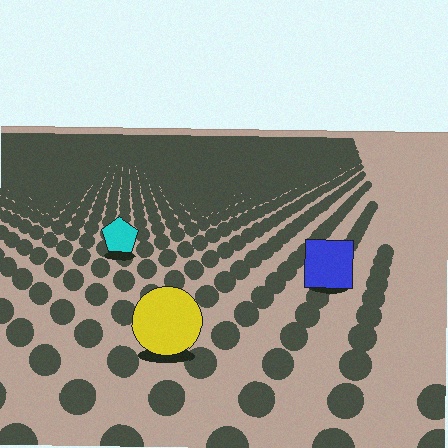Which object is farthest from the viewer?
The cyan pentagon is farthest from the viewer. It appears smaller and the ground texture around it is denser.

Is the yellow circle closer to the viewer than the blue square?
Yes. The yellow circle is closer — you can tell from the texture gradient: the ground texture is coarser near it.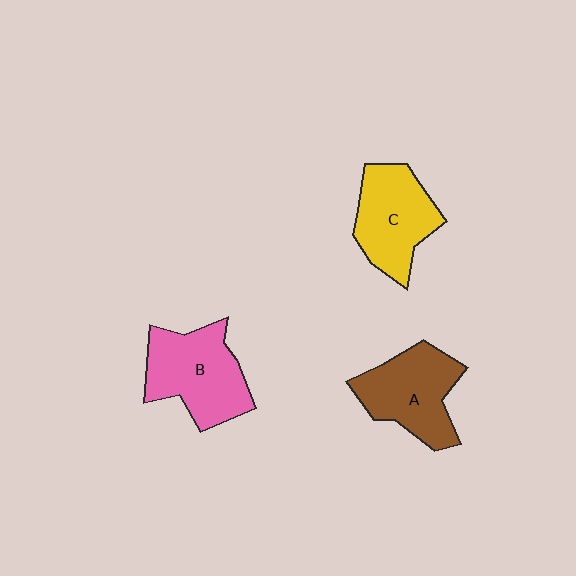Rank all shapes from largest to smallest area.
From largest to smallest: B (pink), A (brown), C (yellow).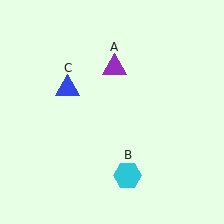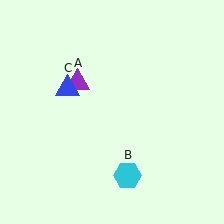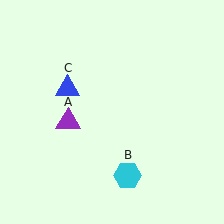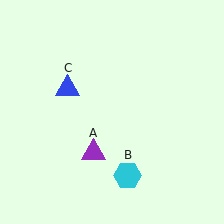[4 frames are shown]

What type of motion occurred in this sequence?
The purple triangle (object A) rotated counterclockwise around the center of the scene.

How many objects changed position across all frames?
1 object changed position: purple triangle (object A).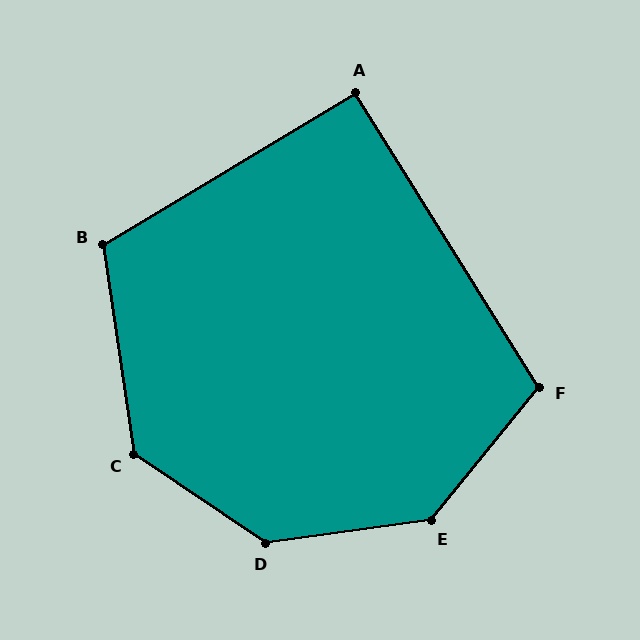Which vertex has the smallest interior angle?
A, at approximately 91 degrees.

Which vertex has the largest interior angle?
D, at approximately 138 degrees.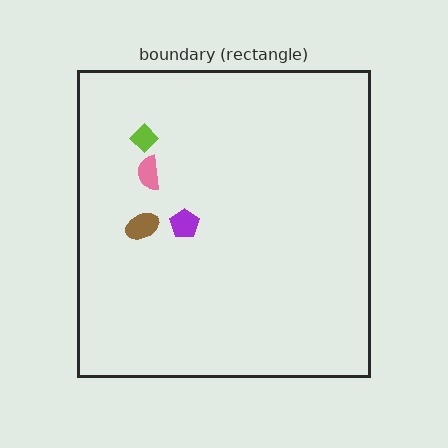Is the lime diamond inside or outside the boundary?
Inside.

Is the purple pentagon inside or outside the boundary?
Inside.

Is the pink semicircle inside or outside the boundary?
Inside.